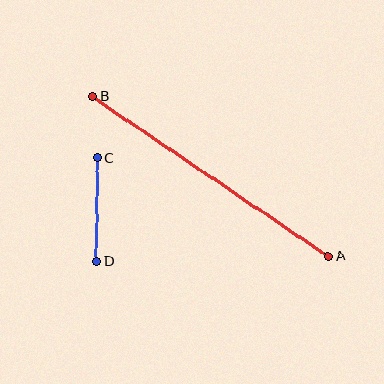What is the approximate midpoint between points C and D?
The midpoint is at approximately (97, 210) pixels.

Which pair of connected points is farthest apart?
Points A and B are farthest apart.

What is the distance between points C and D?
The distance is approximately 104 pixels.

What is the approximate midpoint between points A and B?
The midpoint is at approximately (211, 176) pixels.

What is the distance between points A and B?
The distance is approximately 285 pixels.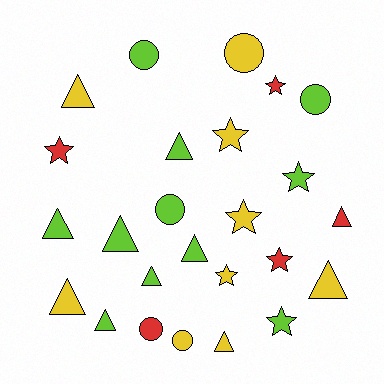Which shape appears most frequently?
Triangle, with 11 objects.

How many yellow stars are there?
There are 3 yellow stars.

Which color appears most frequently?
Lime, with 11 objects.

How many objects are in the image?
There are 25 objects.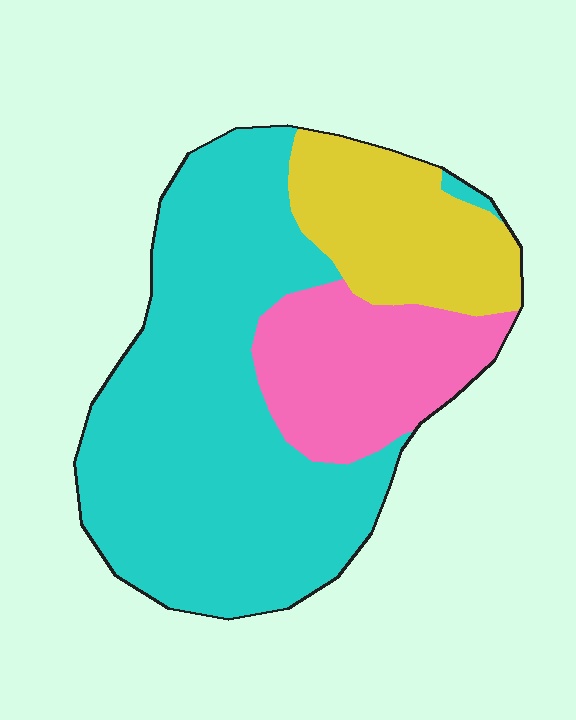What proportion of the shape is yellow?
Yellow covers about 20% of the shape.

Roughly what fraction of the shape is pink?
Pink covers around 20% of the shape.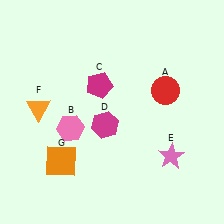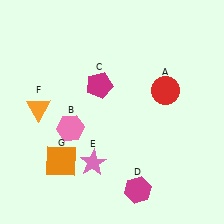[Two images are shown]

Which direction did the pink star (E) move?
The pink star (E) moved left.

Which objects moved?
The objects that moved are: the magenta hexagon (D), the pink star (E).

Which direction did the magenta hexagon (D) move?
The magenta hexagon (D) moved down.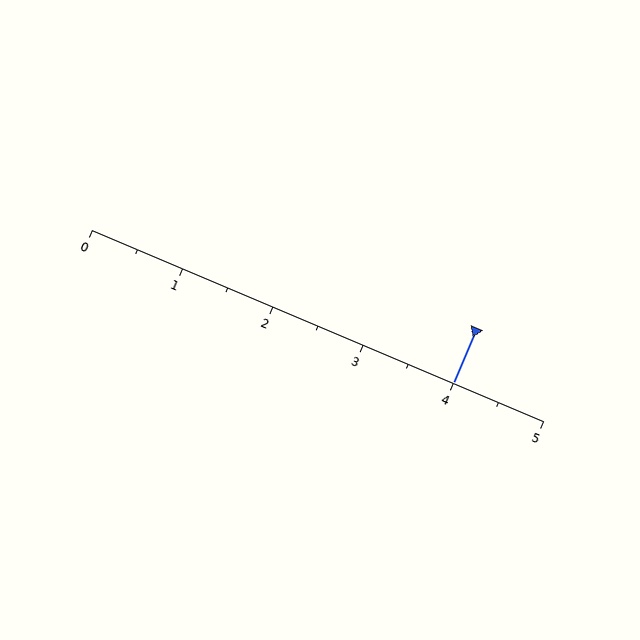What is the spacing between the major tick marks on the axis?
The major ticks are spaced 1 apart.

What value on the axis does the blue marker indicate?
The marker indicates approximately 4.